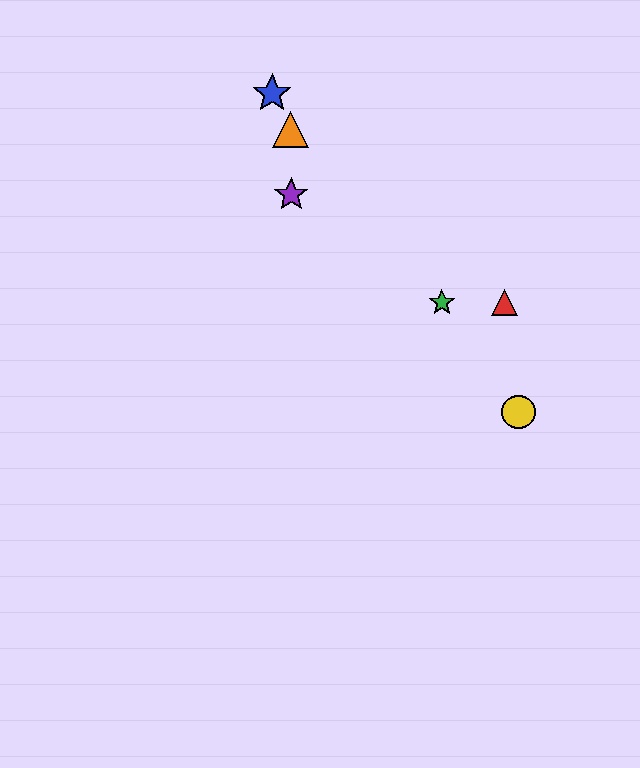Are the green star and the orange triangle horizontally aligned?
No, the green star is at y≈302 and the orange triangle is at y≈130.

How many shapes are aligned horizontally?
2 shapes (the red triangle, the green star) are aligned horizontally.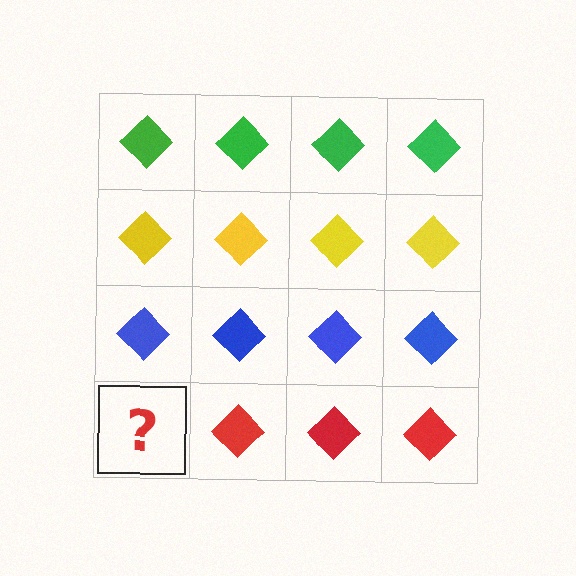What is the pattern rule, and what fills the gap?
The rule is that each row has a consistent color. The gap should be filled with a red diamond.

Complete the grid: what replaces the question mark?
The question mark should be replaced with a red diamond.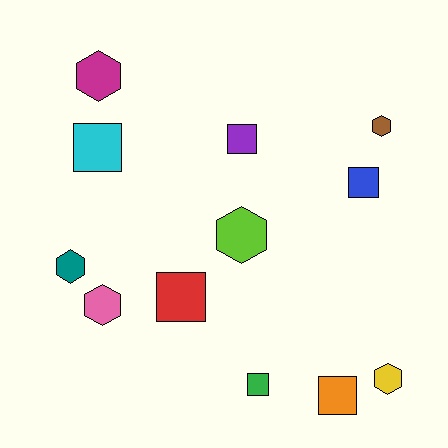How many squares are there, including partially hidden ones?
There are 6 squares.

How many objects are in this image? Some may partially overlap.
There are 12 objects.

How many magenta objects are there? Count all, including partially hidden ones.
There is 1 magenta object.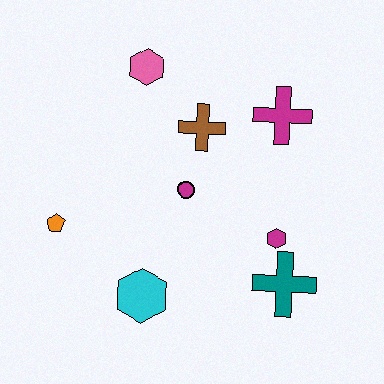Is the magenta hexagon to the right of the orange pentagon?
Yes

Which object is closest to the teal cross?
The magenta hexagon is closest to the teal cross.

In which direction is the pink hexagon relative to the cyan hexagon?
The pink hexagon is above the cyan hexagon.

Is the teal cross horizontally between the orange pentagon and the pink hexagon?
No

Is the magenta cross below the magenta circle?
No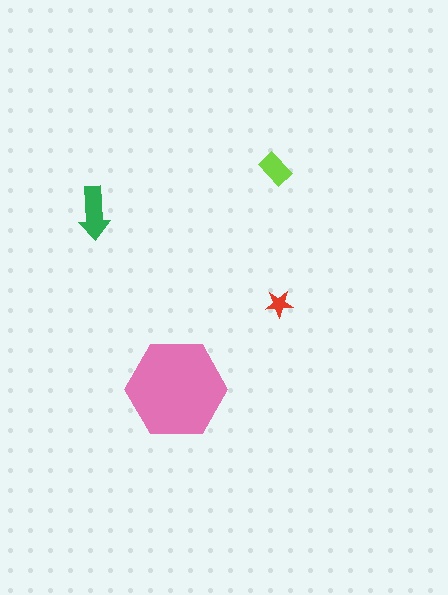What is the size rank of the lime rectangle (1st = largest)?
3rd.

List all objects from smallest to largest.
The red star, the lime rectangle, the green arrow, the pink hexagon.